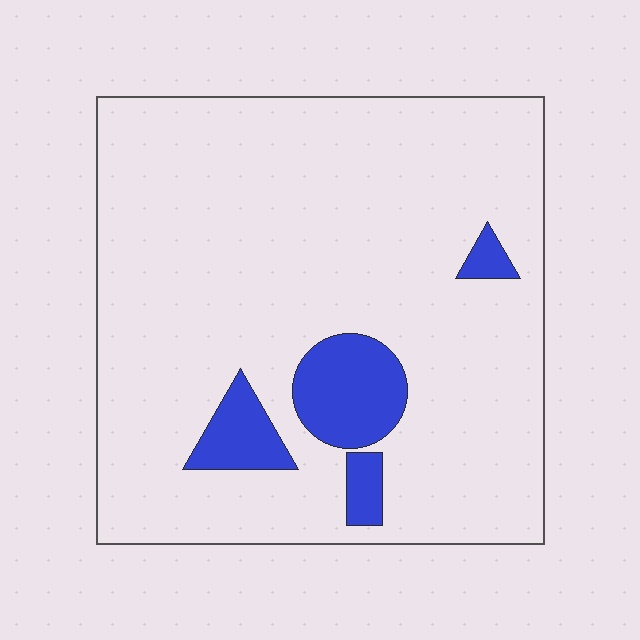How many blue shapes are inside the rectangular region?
4.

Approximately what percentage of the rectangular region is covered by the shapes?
Approximately 10%.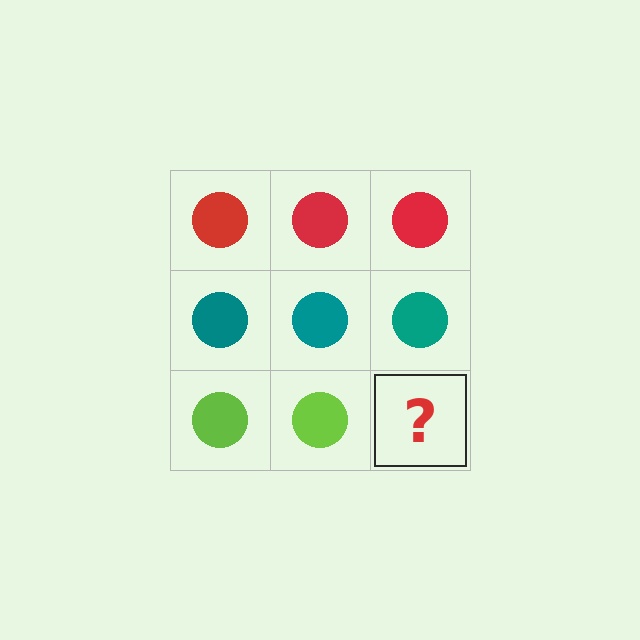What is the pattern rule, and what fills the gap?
The rule is that each row has a consistent color. The gap should be filled with a lime circle.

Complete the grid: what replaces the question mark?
The question mark should be replaced with a lime circle.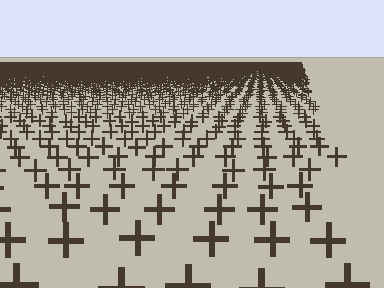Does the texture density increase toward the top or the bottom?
Density increases toward the top.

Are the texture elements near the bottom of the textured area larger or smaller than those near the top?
Larger. Near the bottom, elements are closer to the viewer and appear at a bigger on-screen size.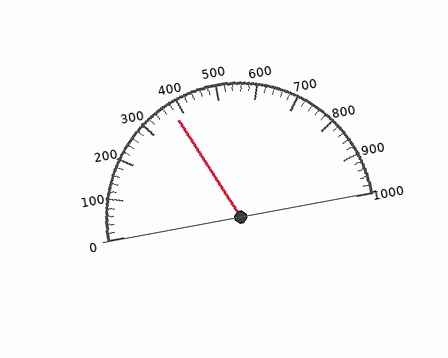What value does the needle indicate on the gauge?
The needle indicates approximately 380.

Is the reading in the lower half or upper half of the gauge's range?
The reading is in the lower half of the range (0 to 1000).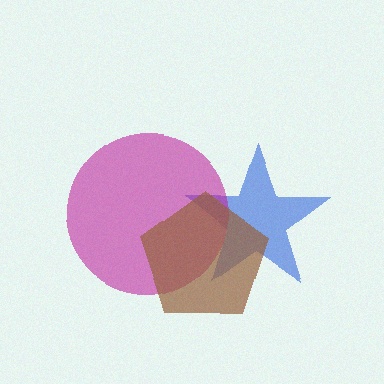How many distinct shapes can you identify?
There are 3 distinct shapes: a blue star, a magenta circle, a brown pentagon.